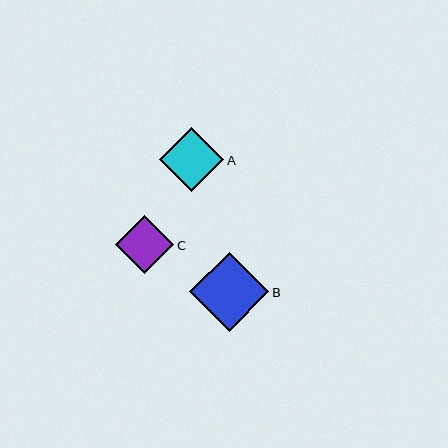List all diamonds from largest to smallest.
From largest to smallest: B, A, C.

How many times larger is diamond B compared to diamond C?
Diamond B is approximately 1.4 times the size of diamond C.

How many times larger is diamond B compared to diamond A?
Diamond B is approximately 1.2 times the size of diamond A.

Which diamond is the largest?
Diamond B is the largest with a size of approximately 79 pixels.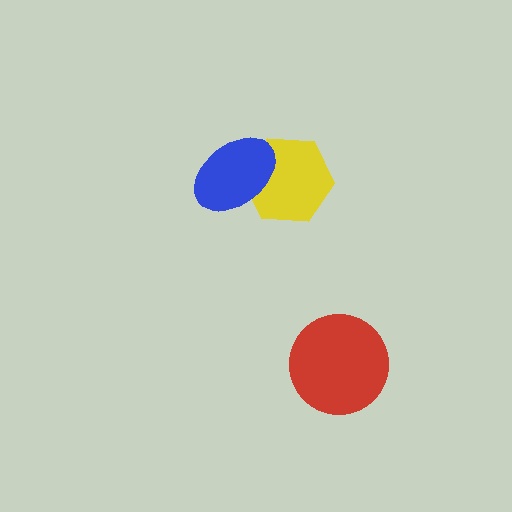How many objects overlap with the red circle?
0 objects overlap with the red circle.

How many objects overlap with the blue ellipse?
1 object overlaps with the blue ellipse.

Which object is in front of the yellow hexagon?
The blue ellipse is in front of the yellow hexagon.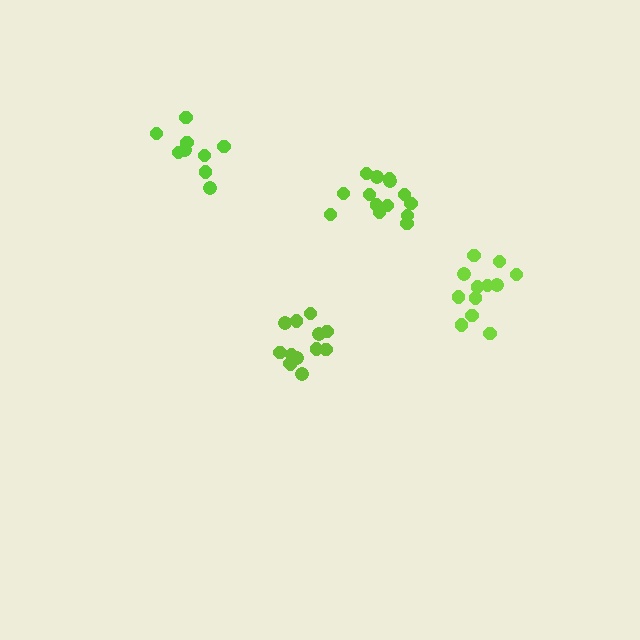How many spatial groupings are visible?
There are 4 spatial groupings.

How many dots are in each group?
Group 1: 13 dots, Group 2: 14 dots, Group 3: 12 dots, Group 4: 9 dots (48 total).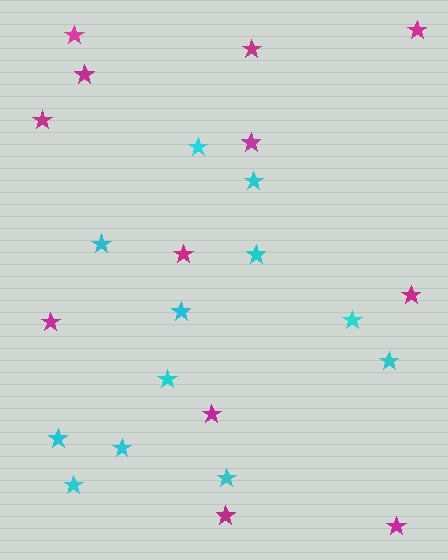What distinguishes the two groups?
There are 2 groups: one group of cyan stars (12) and one group of magenta stars (12).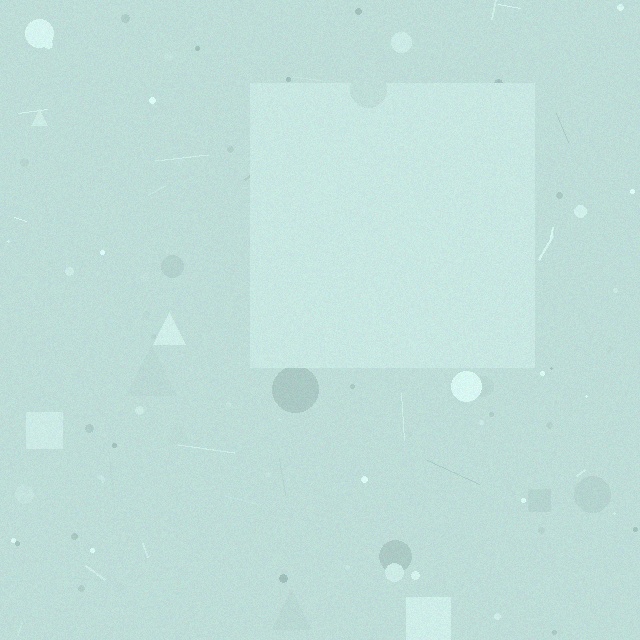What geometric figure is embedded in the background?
A square is embedded in the background.